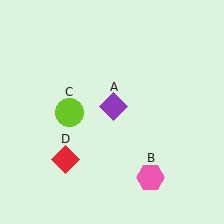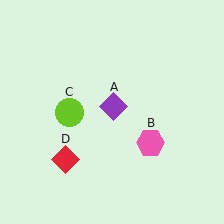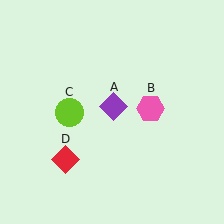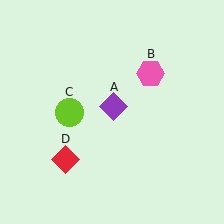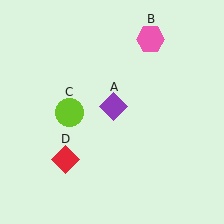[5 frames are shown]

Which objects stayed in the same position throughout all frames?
Purple diamond (object A) and lime circle (object C) and red diamond (object D) remained stationary.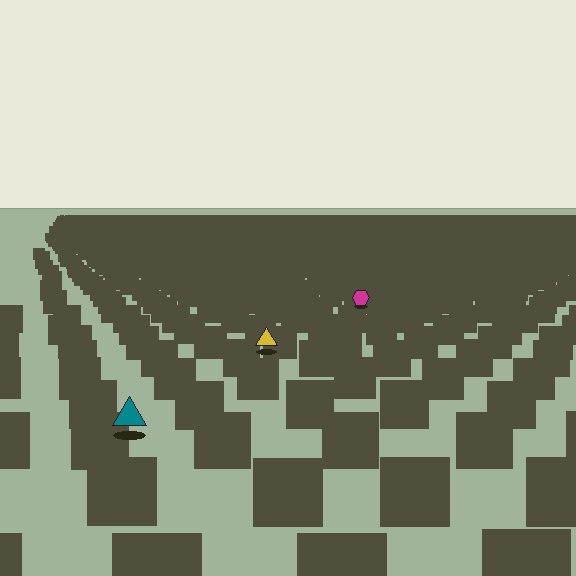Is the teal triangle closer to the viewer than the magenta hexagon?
Yes. The teal triangle is closer — you can tell from the texture gradient: the ground texture is coarser near it.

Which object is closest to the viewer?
The teal triangle is closest. The texture marks near it are larger and more spread out.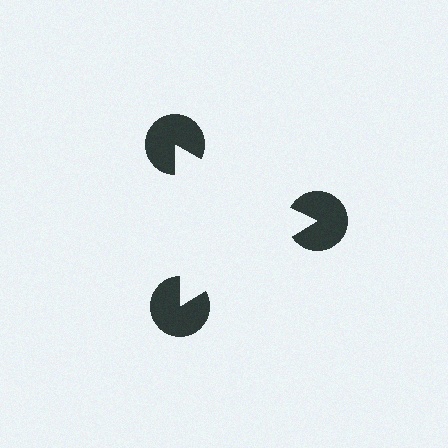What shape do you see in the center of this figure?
An illusory triangle — its edges are inferred from the aligned wedge cuts in the pac-man discs, not physically drawn.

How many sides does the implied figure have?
3 sides.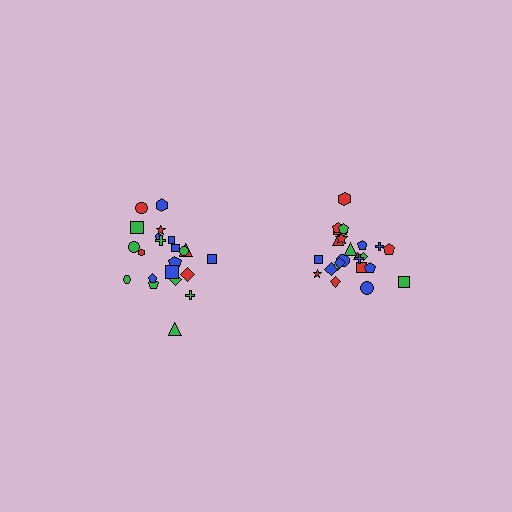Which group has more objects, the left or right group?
The right group.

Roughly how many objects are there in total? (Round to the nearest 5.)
Roughly 45 objects in total.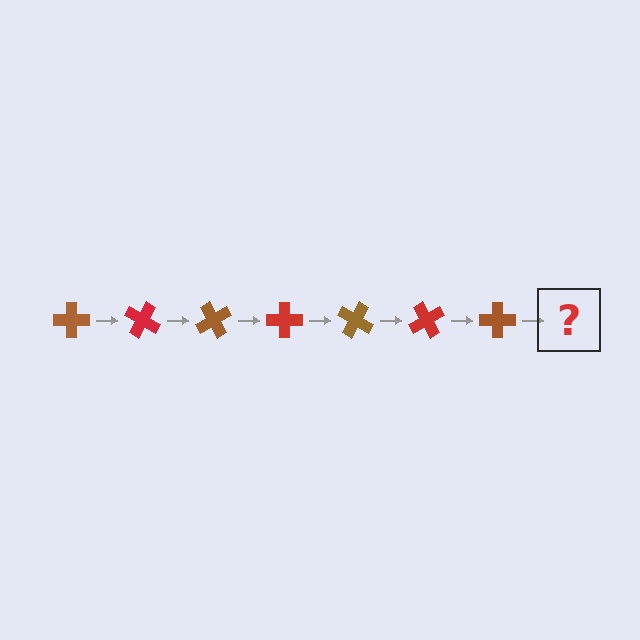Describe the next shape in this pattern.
It should be a red cross, rotated 210 degrees from the start.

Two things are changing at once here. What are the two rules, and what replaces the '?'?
The two rules are that it rotates 30 degrees each step and the color cycles through brown and red. The '?' should be a red cross, rotated 210 degrees from the start.